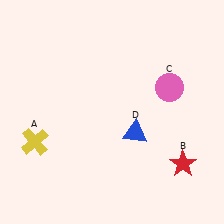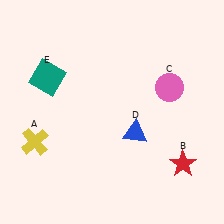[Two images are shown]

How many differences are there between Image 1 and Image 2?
There is 1 difference between the two images.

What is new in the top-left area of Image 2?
A teal square (E) was added in the top-left area of Image 2.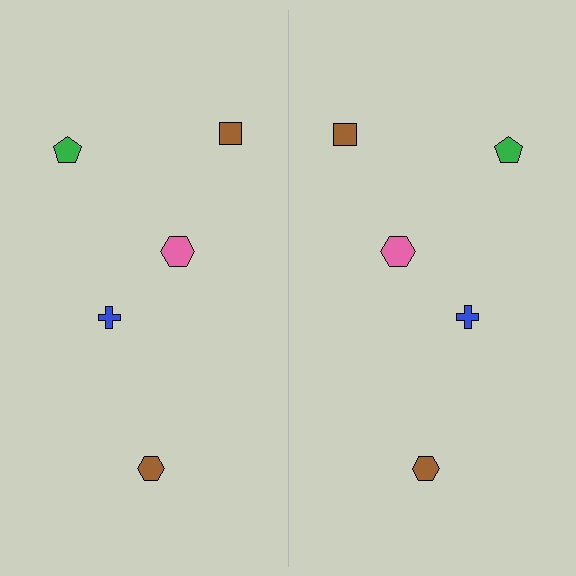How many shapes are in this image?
There are 10 shapes in this image.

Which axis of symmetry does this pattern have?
The pattern has a vertical axis of symmetry running through the center of the image.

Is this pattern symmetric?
Yes, this pattern has bilateral (reflection) symmetry.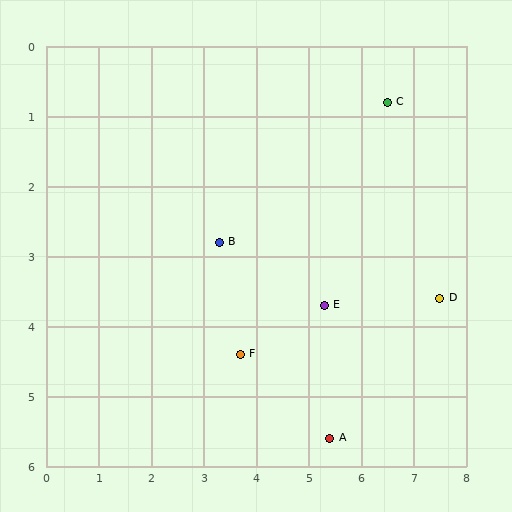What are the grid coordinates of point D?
Point D is at approximately (7.5, 3.6).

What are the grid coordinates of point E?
Point E is at approximately (5.3, 3.7).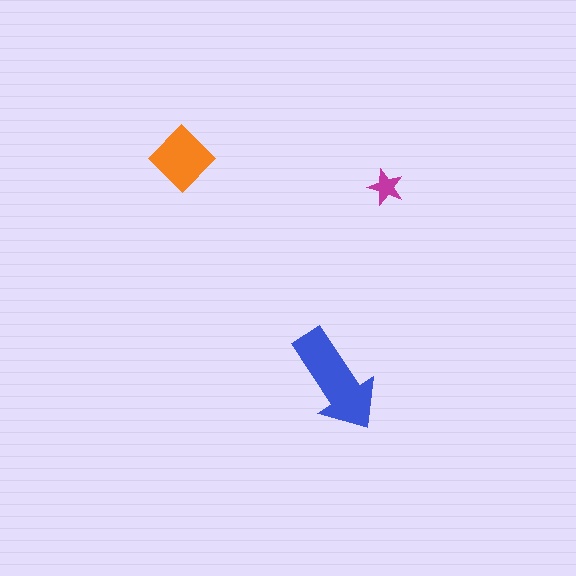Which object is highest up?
The orange diamond is topmost.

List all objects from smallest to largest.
The magenta star, the orange diamond, the blue arrow.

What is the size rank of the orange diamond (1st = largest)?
2nd.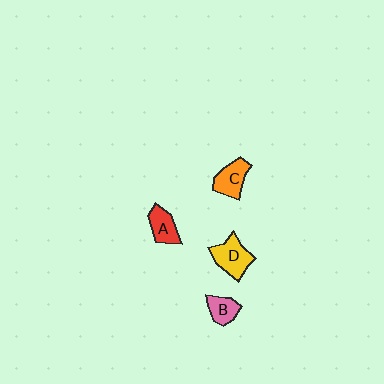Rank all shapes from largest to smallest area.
From largest to smallest: D (yellow), C (orange), A (red), B (pink).